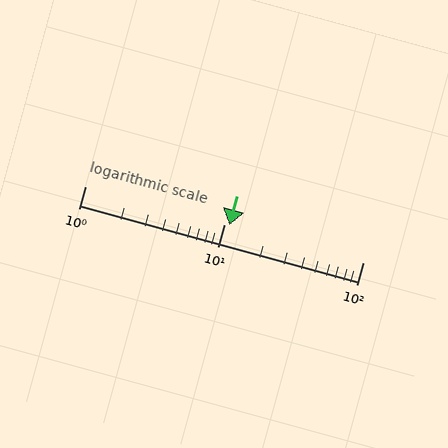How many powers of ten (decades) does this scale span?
The scale spans 2 decades, from 1 to 100.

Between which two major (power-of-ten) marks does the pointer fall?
The pointer is between 10 and 100.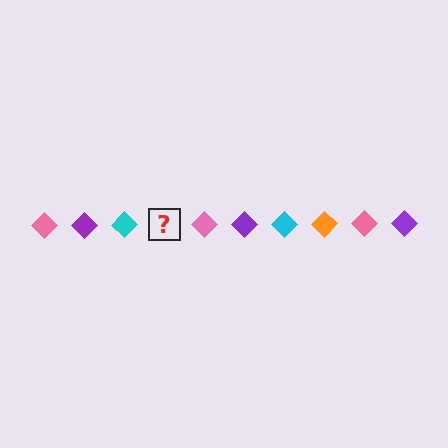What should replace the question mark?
The question mark should be replaced with an orange diamond.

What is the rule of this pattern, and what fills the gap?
The rule is that the pattern cycles through pink, purple, cyan, orange diamonds. The gap should be filled with an orange diamond.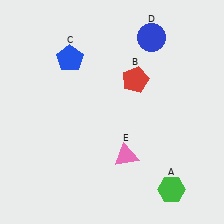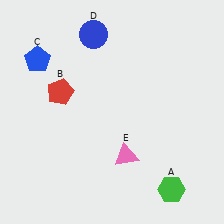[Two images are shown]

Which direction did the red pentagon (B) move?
The red pentagon (B) moved left.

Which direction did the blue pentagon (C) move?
The blue pentagon (C) moved left.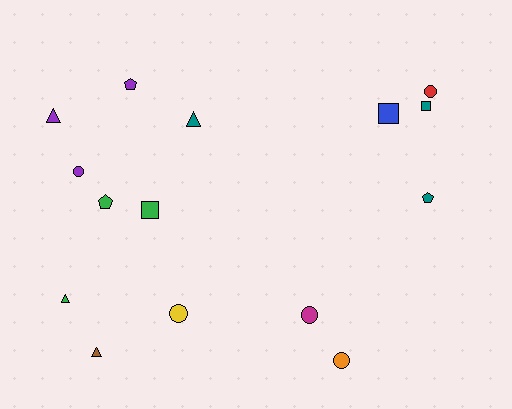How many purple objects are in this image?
There are 3 purple objects.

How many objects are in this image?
There are 15 objects.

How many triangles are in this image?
There are 4 triangles.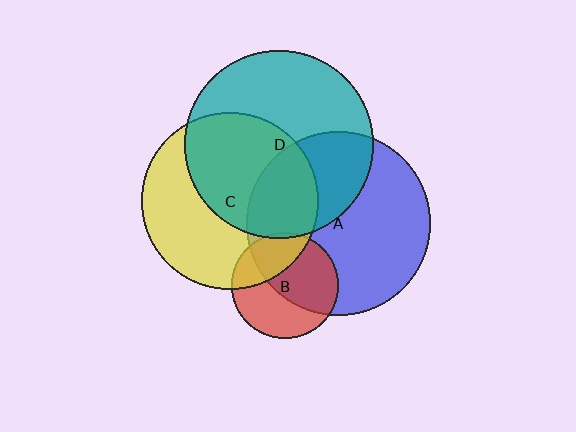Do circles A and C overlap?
Yes.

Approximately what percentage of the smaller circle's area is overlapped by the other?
Approximately 30%.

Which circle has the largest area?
Circle D (teal).